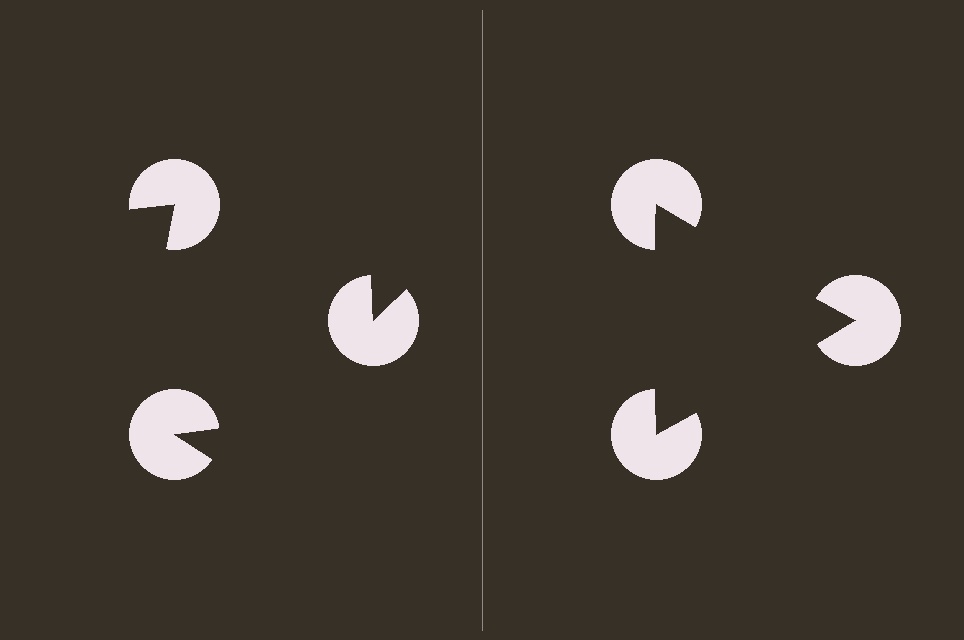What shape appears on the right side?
An illusory triangle.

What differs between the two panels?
The pac-man discs are positioned identically on both sides; only the wedge orientations differ. On the right they align to a triangle; on the left they are misaligned.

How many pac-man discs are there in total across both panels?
6 — 3 on each side.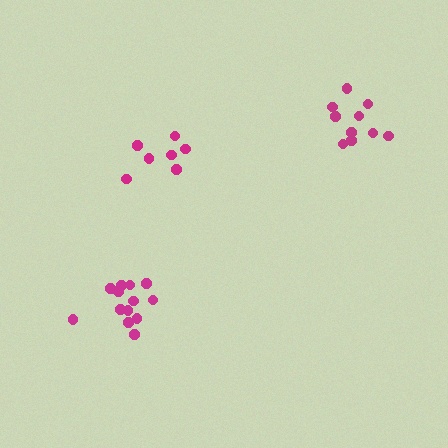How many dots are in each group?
Group 1: 7 dots, Group 2: 10 dots, Group 3: 13 dots (30 total).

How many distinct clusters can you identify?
There are 3 distinct clusters.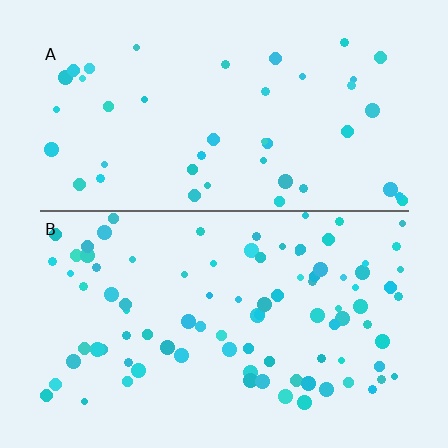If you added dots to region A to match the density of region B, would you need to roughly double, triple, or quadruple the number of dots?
Approximately double.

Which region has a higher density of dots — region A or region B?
B (the bottom).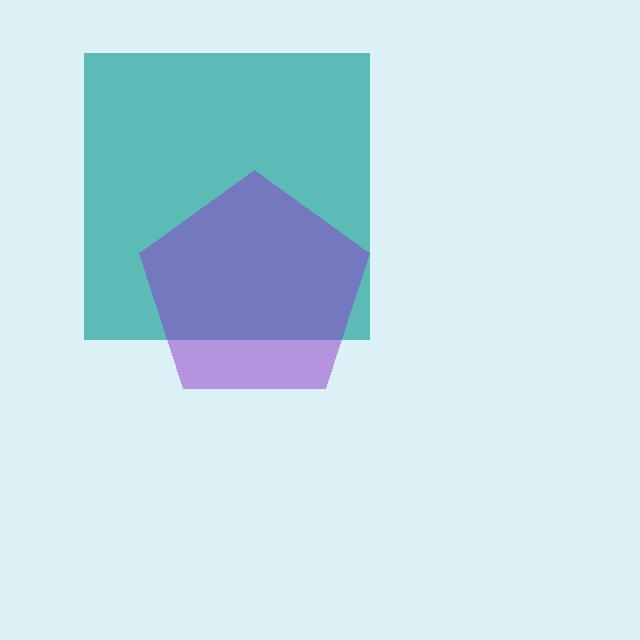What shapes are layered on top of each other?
The layered shapes are: a teal square, a purple pentagon.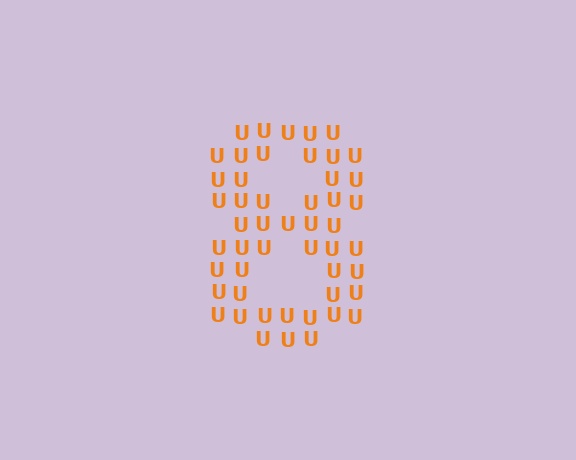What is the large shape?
The large shape is the digit 8.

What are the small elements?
The small elements are letter U's.